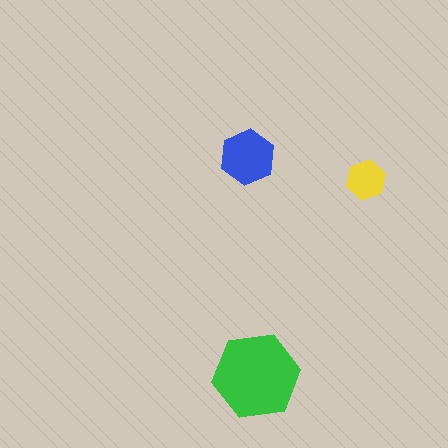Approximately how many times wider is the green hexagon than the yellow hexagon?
About 2 times wider.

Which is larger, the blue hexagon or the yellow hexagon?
The blue one.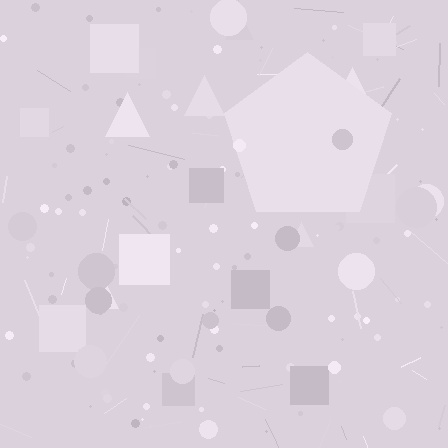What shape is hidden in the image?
A pentagon is hidden in the image.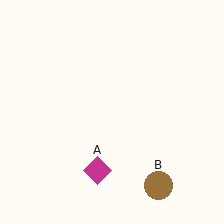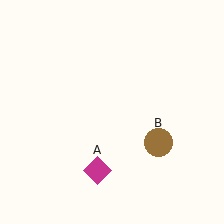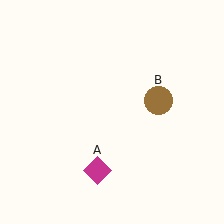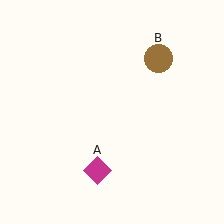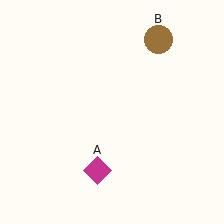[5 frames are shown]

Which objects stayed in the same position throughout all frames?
Magenta diamond (object A) remained stationary.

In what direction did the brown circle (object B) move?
The brown circle (object B) moved up.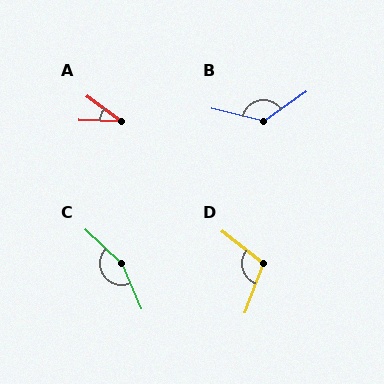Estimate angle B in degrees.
Approximately 131 degrees.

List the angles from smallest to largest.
A (35°), D (108°), B (131°), C (156°).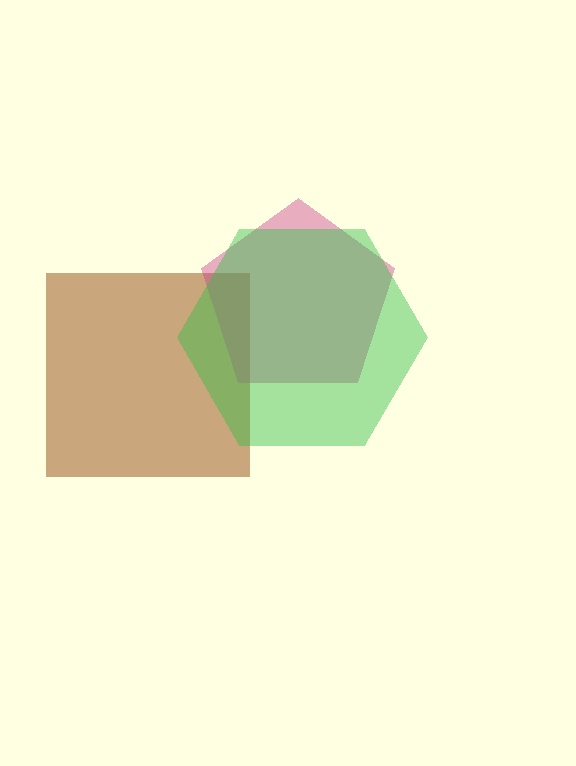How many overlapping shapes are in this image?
There are 3 overlapping shapes in the image.